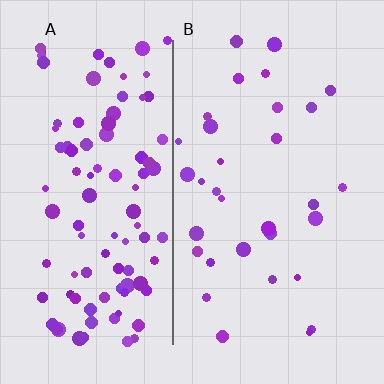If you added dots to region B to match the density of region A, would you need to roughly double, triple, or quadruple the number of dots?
Approximately triple.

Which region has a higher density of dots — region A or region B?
A (the left).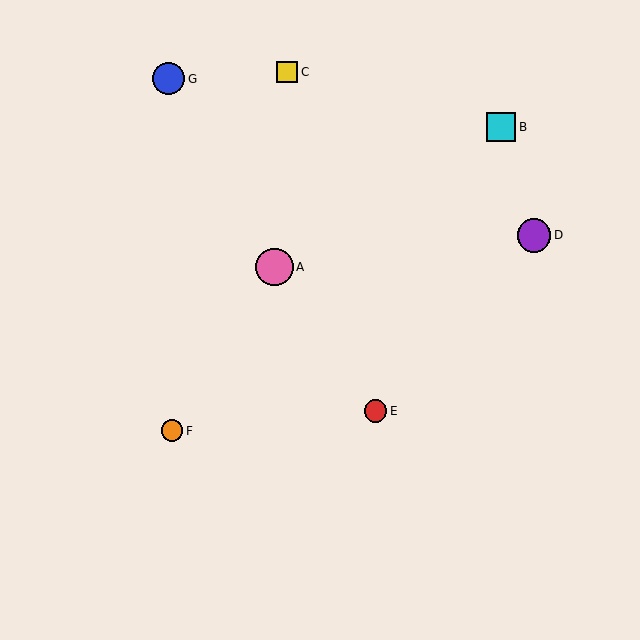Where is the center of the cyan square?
The center of the cyan square is at (501, 127).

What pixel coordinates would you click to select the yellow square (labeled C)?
Click at (287, 72) to select the yellow square C.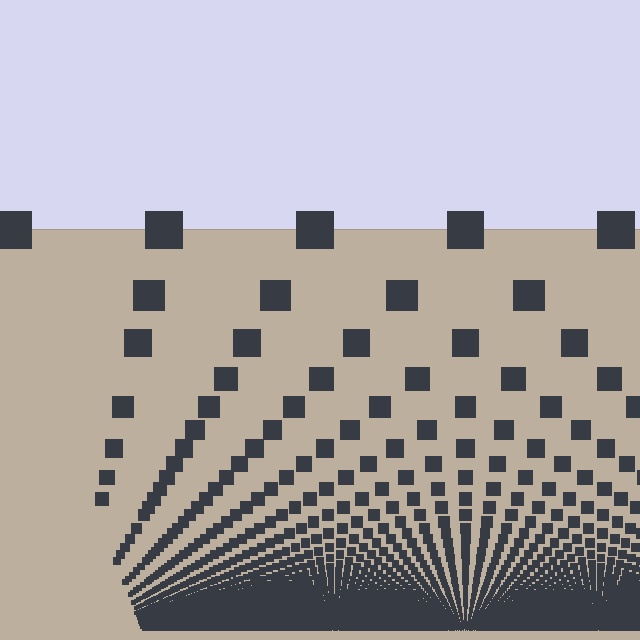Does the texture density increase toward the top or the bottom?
Density increases toward the bottom.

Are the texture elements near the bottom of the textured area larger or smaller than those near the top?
Smaller. The gradient is inverted — elements near the bottom are smaller and denser.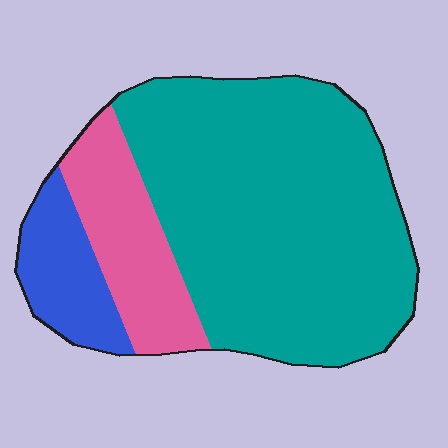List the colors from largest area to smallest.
From largest to smallest: teal, pink, blue.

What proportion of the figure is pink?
Pink takes up about one sixth (1/6) of the figure.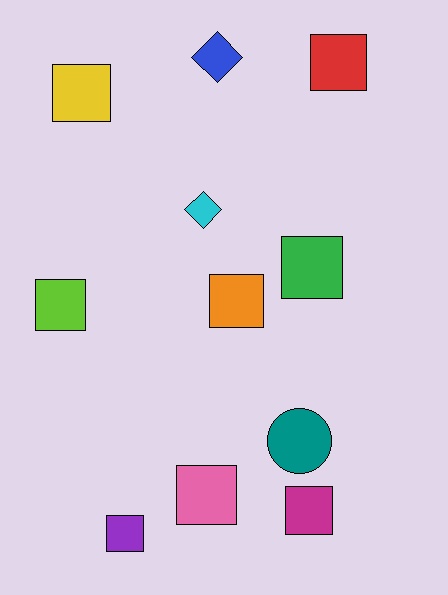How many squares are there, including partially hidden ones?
There are 8 squares.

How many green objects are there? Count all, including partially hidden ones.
There is 1 green object.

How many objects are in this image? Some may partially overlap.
There are 11 objects.